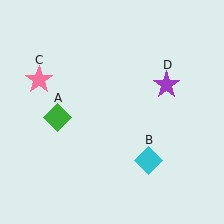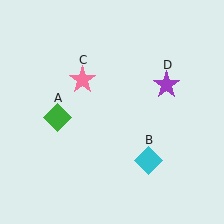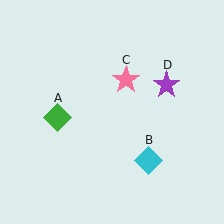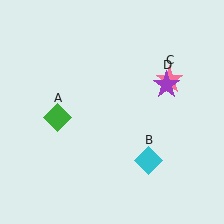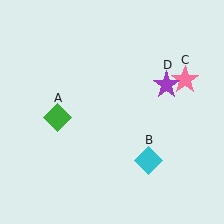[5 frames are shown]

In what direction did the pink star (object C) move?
The pink star (object C) moved right.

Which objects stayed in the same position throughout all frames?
Green diamond (object A) and cyan diamond (object B) and purple star (object D) remained stationary.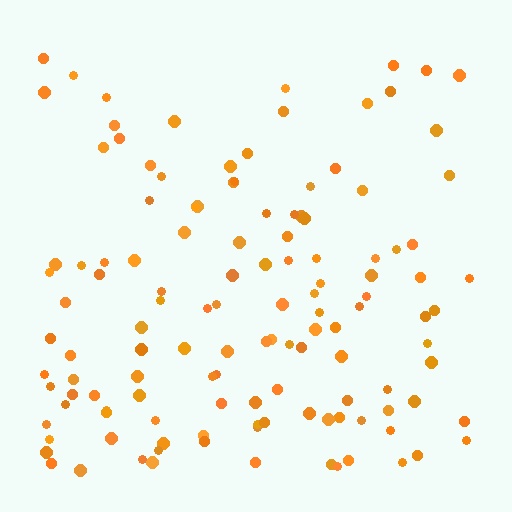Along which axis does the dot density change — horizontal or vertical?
Vertical.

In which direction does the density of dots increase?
From top to bottom, with the bottom side densest.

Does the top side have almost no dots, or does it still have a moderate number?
Still a moderate number, just noticeably fewer than the bottom.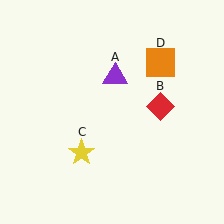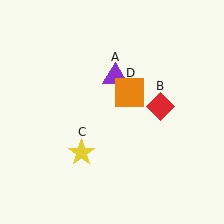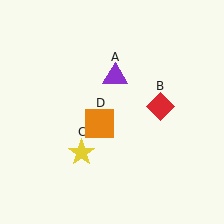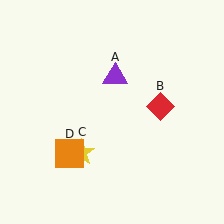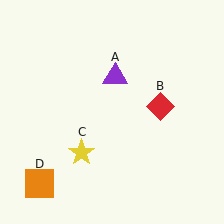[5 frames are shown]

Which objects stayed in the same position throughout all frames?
Purple triangle (object A) and red diamond (object B) and yellow star (object C) remained stationary.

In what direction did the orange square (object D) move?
The orange square (object D) moved down and to the left.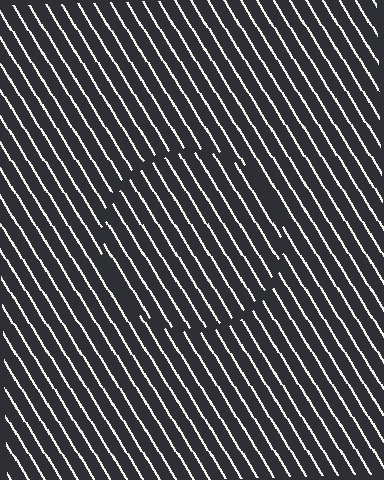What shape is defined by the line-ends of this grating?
An illusory circle. The interior of the shape contains the same grating, shifted by half a period — the contour is defined by the phase discontinuity where line-ends from the inner and outer gratings abut.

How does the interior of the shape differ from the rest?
The interior of the shape contains the same grating, shifted by half a period — the contour is defined by the phase discontinuity where line-ends from the inner and outer gratings abut.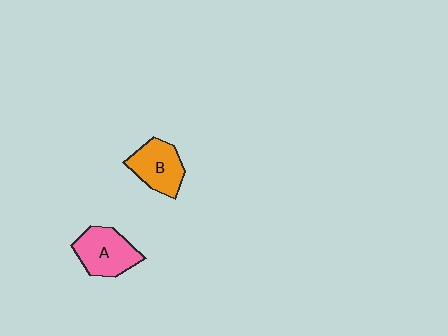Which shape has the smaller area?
Shape B (orange).